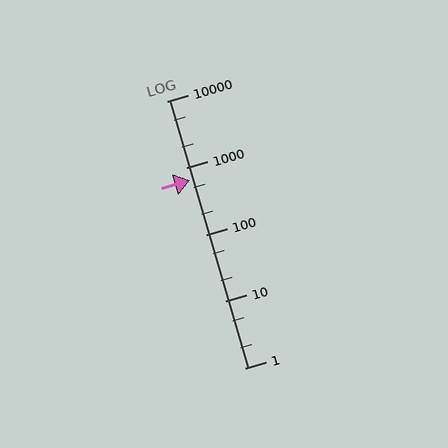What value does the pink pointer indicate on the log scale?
The pointer indicates approximately 660.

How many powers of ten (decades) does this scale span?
The scale spans 4 decades, from 1 to 10000.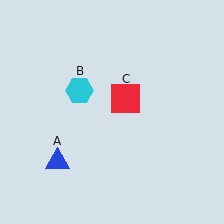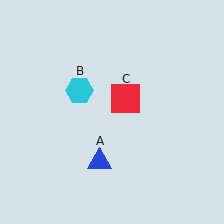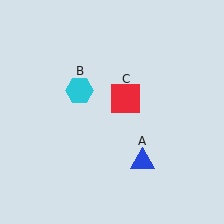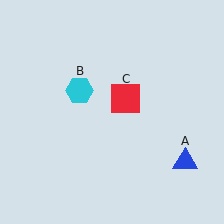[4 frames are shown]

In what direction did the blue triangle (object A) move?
The blue triangle (object A) moved right.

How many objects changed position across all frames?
1 object changed position: blue triangle (object A).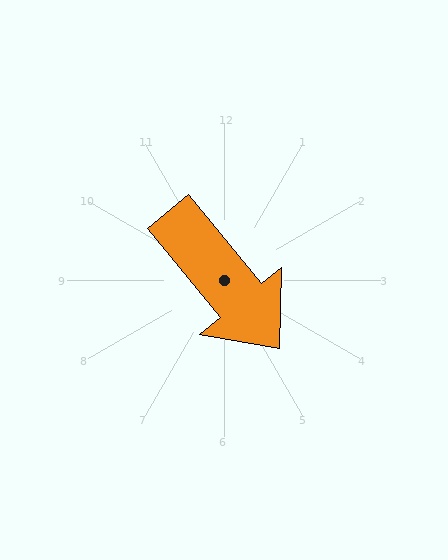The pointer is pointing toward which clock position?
Roughly 5 o'clock.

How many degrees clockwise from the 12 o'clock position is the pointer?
Approximately 141 degrees.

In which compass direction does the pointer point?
Southeast.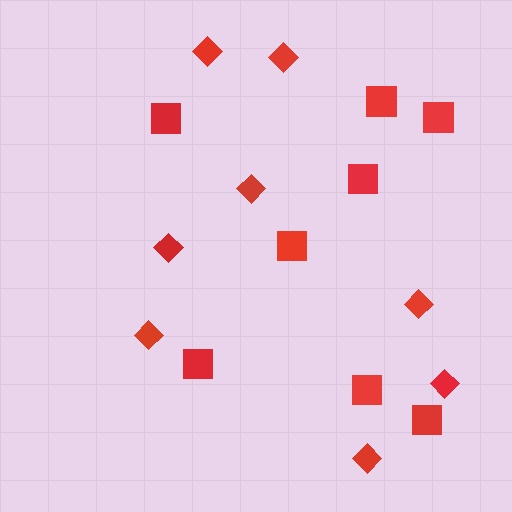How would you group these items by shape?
There are 2 groups: one group of diamonds (8) and one group of squares (8).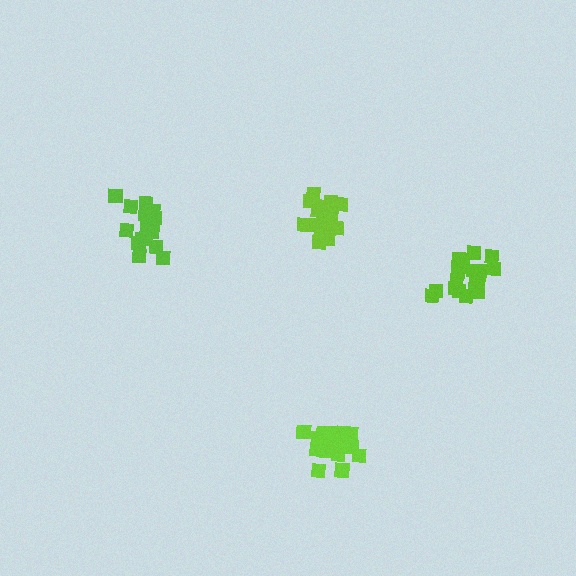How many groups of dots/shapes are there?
There are 4 groups.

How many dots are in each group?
Group 1: 20 dots, Group 2: 17 dots, Group 3: 19 dots, Group 4: 17 dots (73 total).